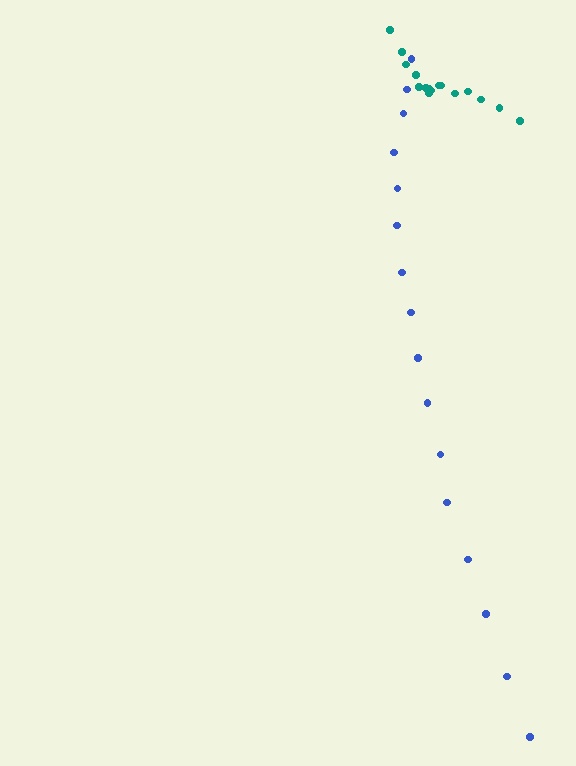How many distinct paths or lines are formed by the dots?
There are 2 distinct paths.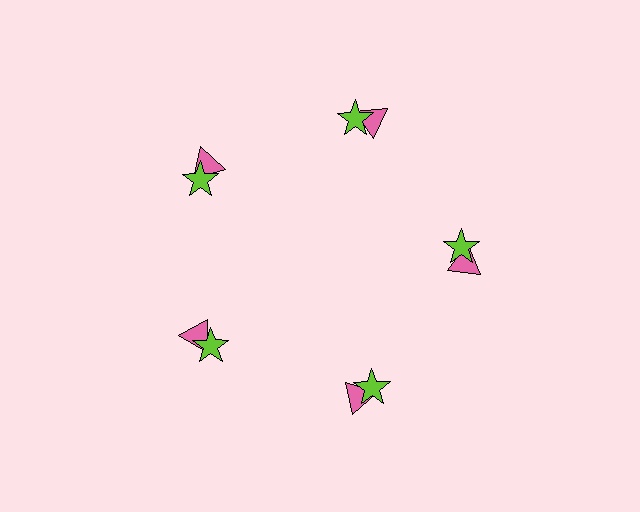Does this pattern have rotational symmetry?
Yes, this pattern has 5-fold rotational symmetry. It looks the same after rotating 72 degrees around the center.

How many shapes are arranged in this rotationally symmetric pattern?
There are 10 shapes, arranged in 5 groups of 2.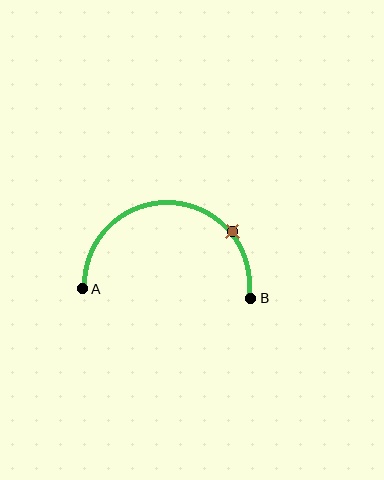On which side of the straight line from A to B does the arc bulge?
The arc bulges above the straight line connecting A and B.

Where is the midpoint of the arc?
The arc midpoint is the point on the curve farthest from the straight line joining A and B. It sits above that line.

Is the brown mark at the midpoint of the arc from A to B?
No. The brown mark lies on the arc but is closer to endpoint B. The arc midpoint would be at the point on the curve equidistant along the arc from both A and B.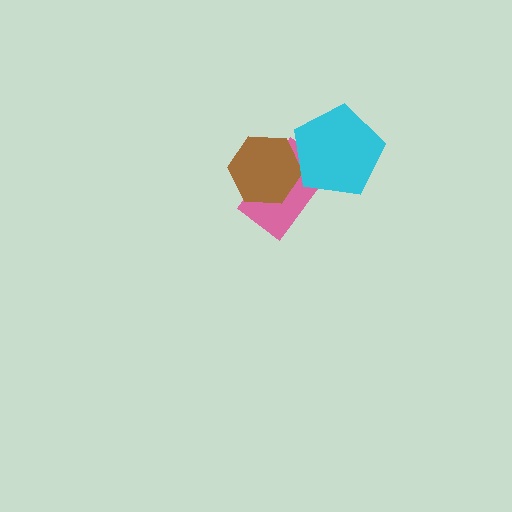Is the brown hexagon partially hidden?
Yes, it is partially covered by another shape.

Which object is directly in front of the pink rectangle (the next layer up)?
The brown hexagon is directly in front of the pink rectangle.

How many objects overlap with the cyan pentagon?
2 objects overlap with the cyan pentagon.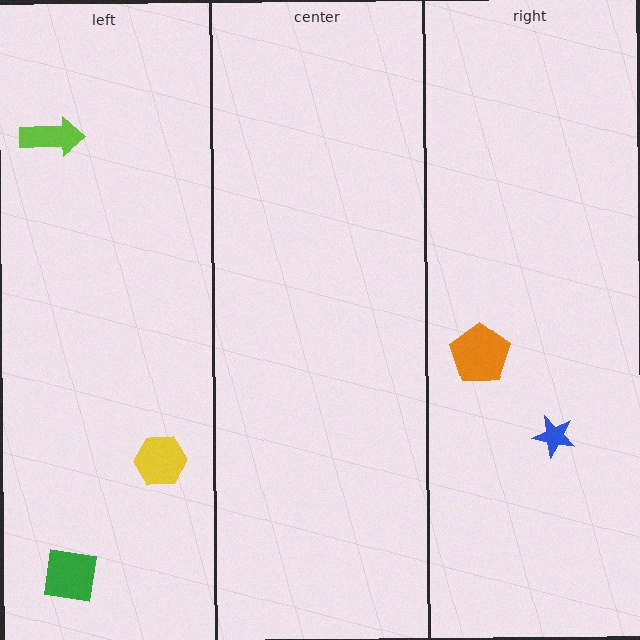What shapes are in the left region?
The green square, the yellow hexagon, the lime arrow.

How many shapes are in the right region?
2.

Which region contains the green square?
The left region.